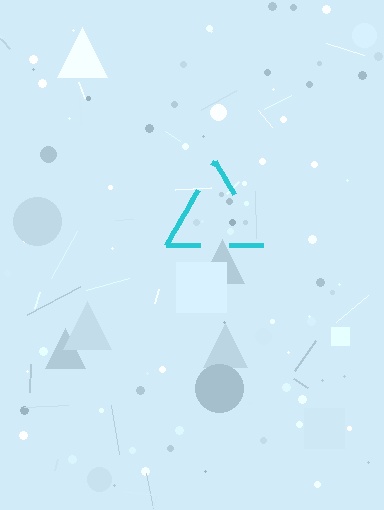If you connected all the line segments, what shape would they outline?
They would outline a triangle.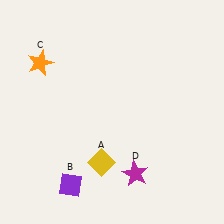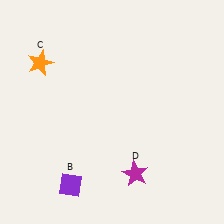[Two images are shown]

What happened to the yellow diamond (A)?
The yellow diamond (A) was removed in Image 2. It was in the bottom-left area of Image 1.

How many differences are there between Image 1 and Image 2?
There is 1 difference between the two images.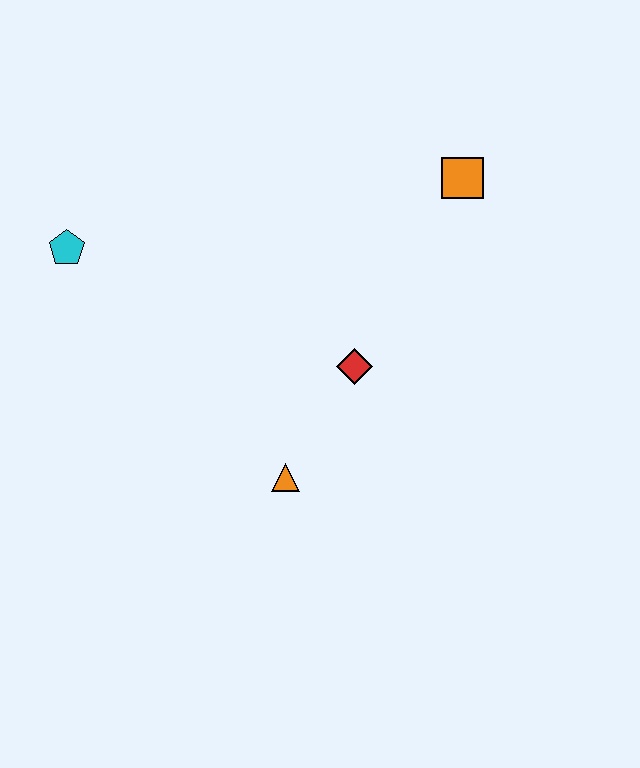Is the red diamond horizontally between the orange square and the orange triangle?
Yes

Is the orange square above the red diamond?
Yes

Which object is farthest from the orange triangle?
The orange square is farthest from the orange triangle.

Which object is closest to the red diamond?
The orange triangle is closest to the red diamond.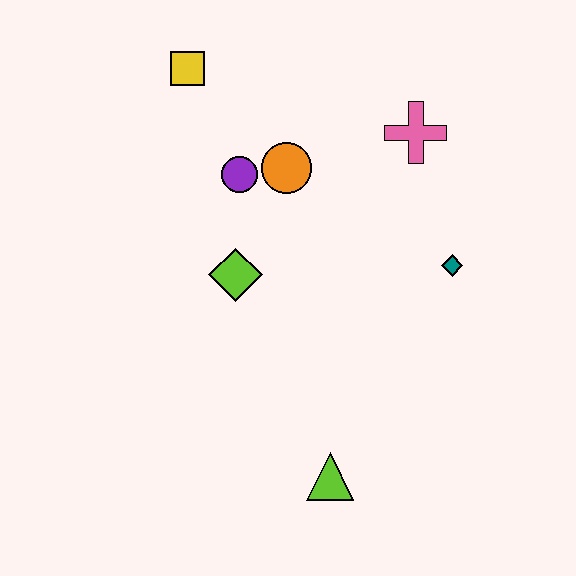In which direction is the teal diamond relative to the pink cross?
The teal diamond is below the pink cross.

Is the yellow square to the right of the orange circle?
No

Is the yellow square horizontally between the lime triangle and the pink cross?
No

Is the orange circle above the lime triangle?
Yes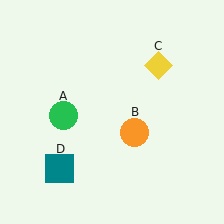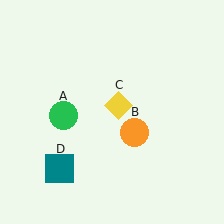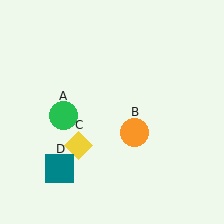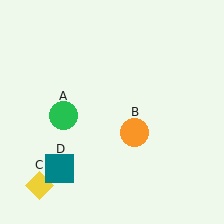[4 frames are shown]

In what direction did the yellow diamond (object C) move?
The yellow diamond (object C) moved down and to the left.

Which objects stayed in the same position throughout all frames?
Green circle (object A) and orange circle (object B) and teal square (object D) remained stationary.